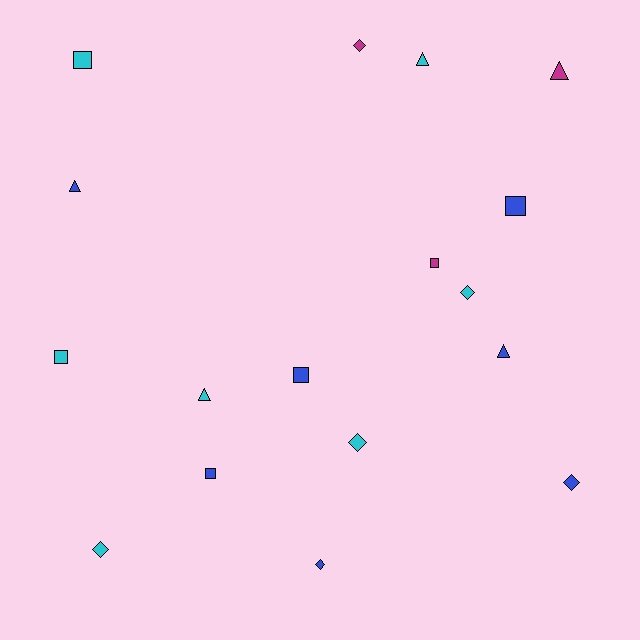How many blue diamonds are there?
There are 2 blue diamonds.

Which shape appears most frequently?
Square, with 6 objects.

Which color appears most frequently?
Cyan, with 7 objects.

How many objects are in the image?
There are 17 objects.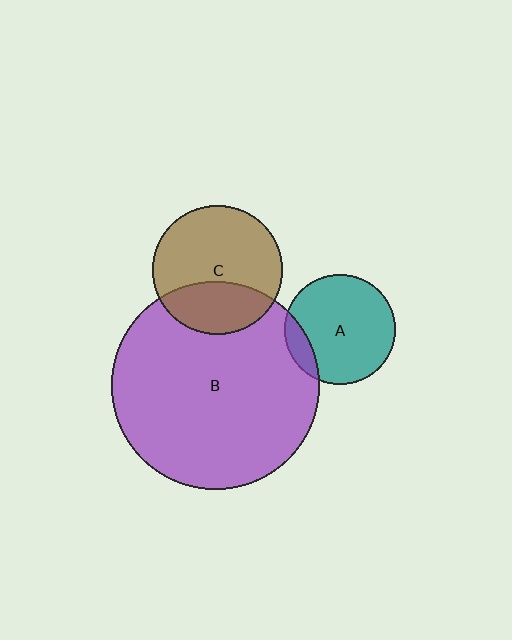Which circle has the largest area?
Circle B (purple).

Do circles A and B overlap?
Yes.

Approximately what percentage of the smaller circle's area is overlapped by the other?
Approximately 10%.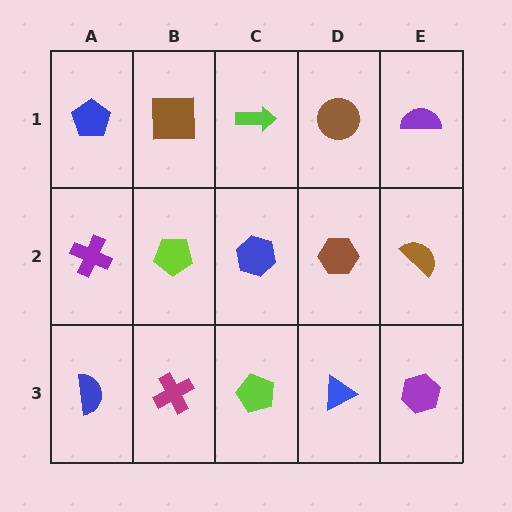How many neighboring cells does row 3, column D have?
3.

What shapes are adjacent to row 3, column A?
A purple cross (row 2, column A), a magenta cross (row 3, column B).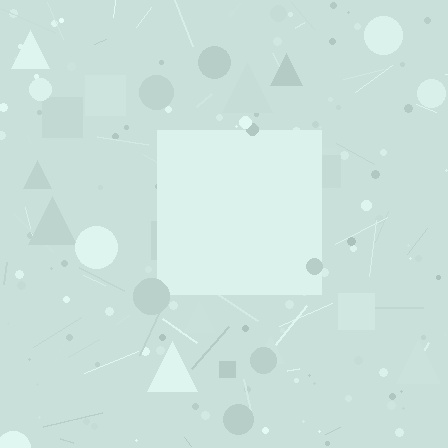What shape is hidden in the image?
A square is hidden in the image.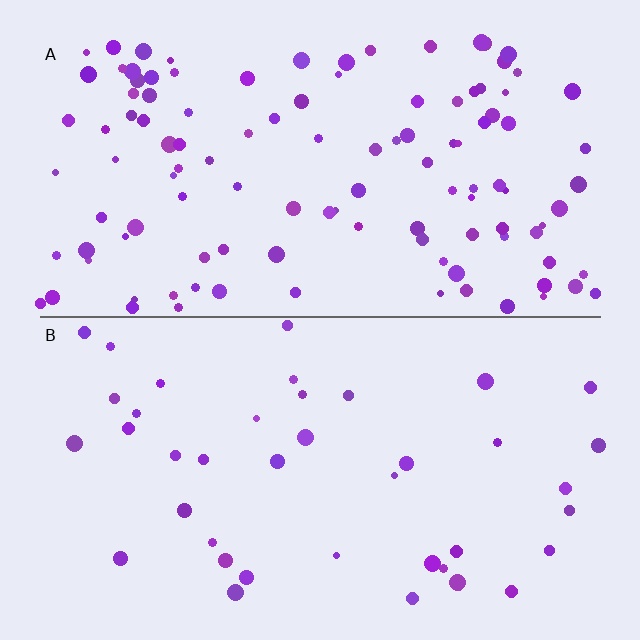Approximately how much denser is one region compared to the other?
Approximately 2.8× — region A over region B.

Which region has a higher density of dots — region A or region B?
A (the top).